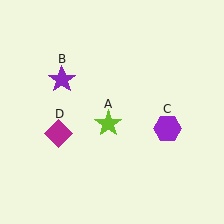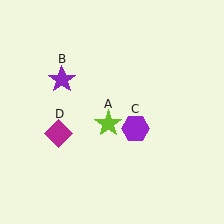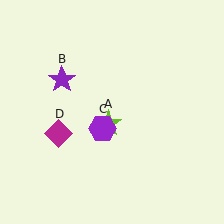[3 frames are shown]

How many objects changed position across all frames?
1 object changed position: purple hexagon (object C).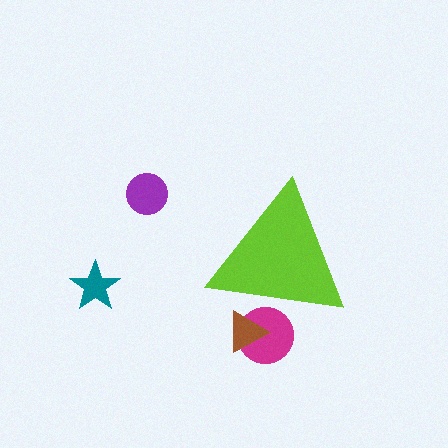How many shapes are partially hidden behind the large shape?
2 shapes are partially hidden.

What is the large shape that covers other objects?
A lime triangle.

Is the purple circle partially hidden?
No, the purple circle is fully visible.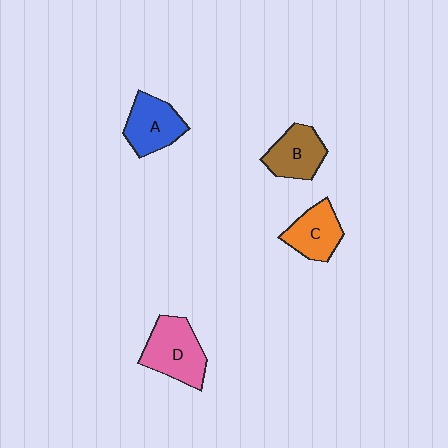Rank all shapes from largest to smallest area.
From largest to smallest: D (pink), A (blue), B (brown), C (orange).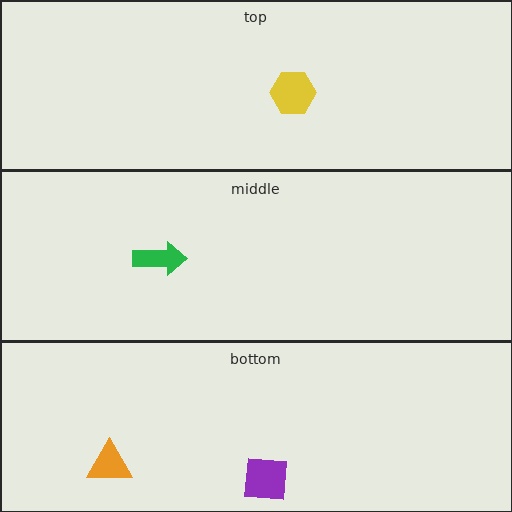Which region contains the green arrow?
The middle region.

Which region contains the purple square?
The bottom region.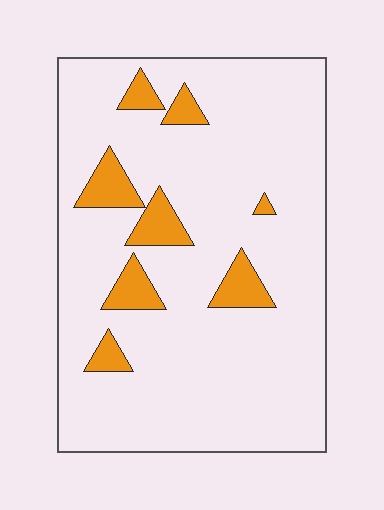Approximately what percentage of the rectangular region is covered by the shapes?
Approximately 10%.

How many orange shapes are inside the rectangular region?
8.